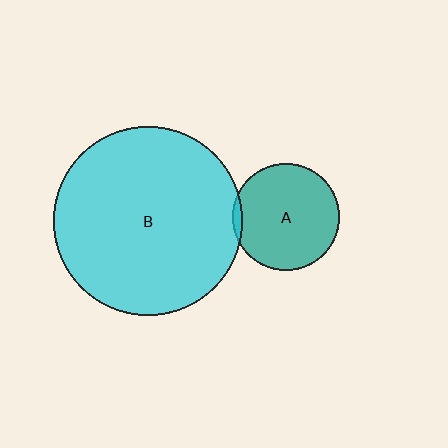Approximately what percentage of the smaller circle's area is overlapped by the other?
Approximately 5%.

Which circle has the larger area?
Circle B (cyan).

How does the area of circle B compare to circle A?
Approximately 3.1 times.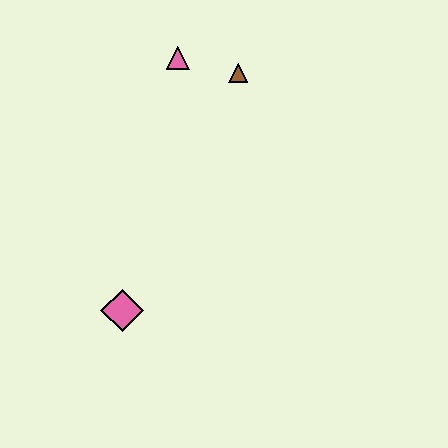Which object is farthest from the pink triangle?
The pink diamond is farthest from the pink triangle.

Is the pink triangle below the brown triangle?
No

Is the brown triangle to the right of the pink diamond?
Yes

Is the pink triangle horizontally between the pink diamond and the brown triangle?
Yes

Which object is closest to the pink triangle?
The brown triangle is closest to the pink triangle.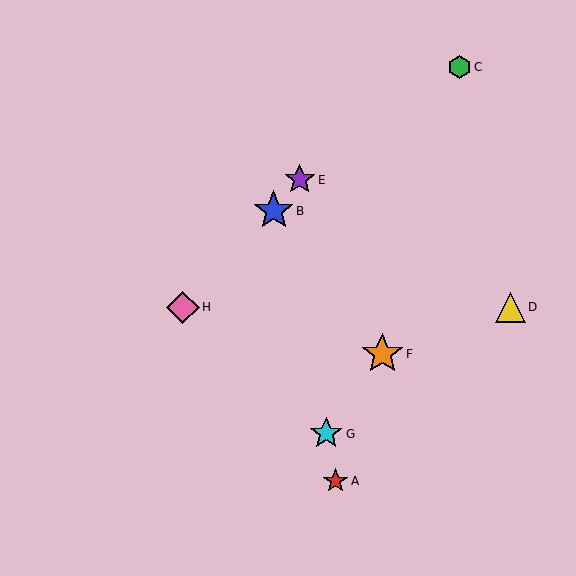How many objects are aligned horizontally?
2 objects (D, H) are aligned horizontally.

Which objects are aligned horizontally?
Objects D, H are aligned horizontally.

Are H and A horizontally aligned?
No, H is at y≈307 and A is at y≈481.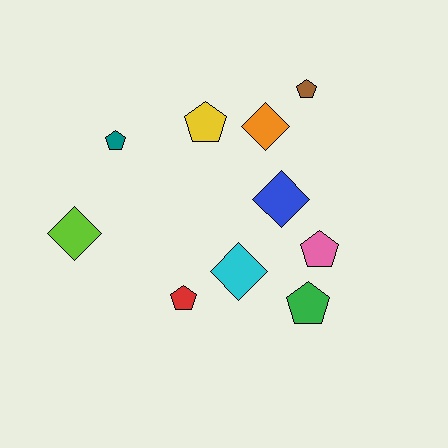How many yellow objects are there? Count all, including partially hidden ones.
There is 1 yellow object.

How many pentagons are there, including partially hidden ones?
There are 6 pentagons.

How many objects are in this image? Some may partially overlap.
There are 10 objects.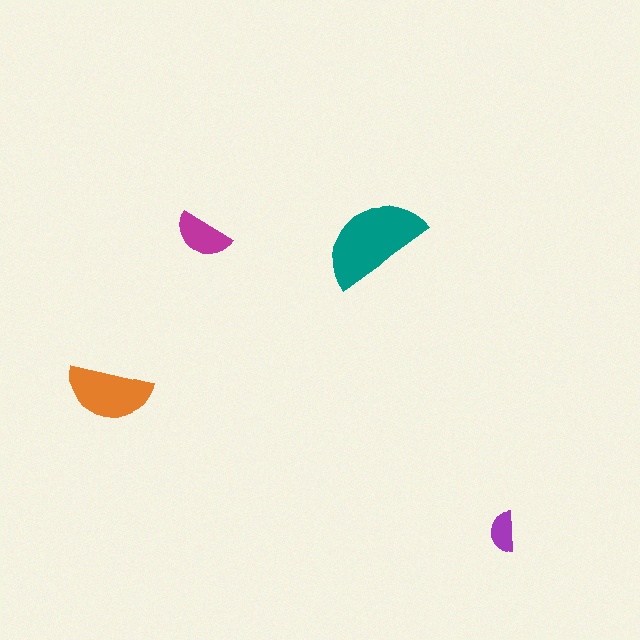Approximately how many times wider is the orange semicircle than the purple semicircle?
About 2 times wider.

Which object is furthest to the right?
The purple semicircle is rightmost.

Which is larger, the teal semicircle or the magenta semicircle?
The teal one.